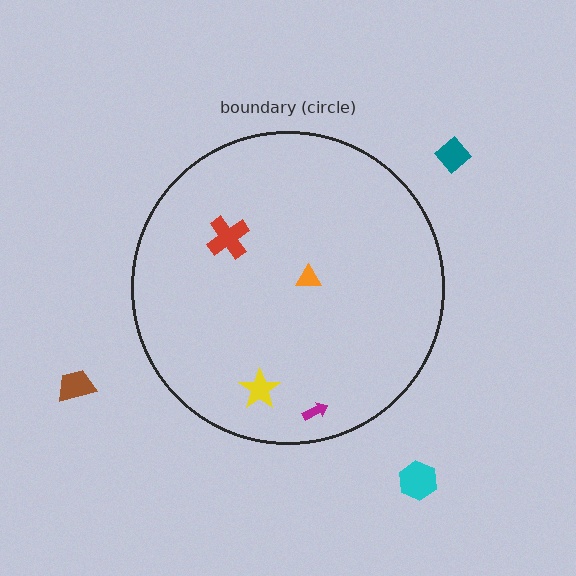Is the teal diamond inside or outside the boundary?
Outside.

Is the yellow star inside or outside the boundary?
Inside.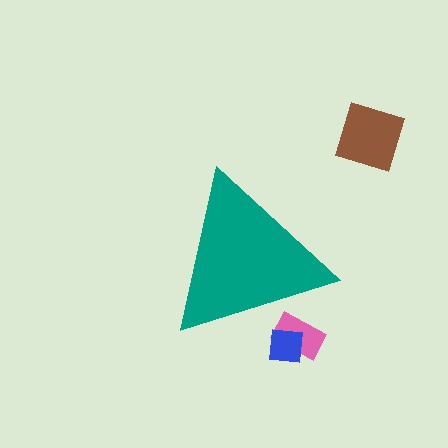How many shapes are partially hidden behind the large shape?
2 shapes are partially hidden.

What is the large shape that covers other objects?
A teal triangle.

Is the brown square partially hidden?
No, the brown square is fully visible.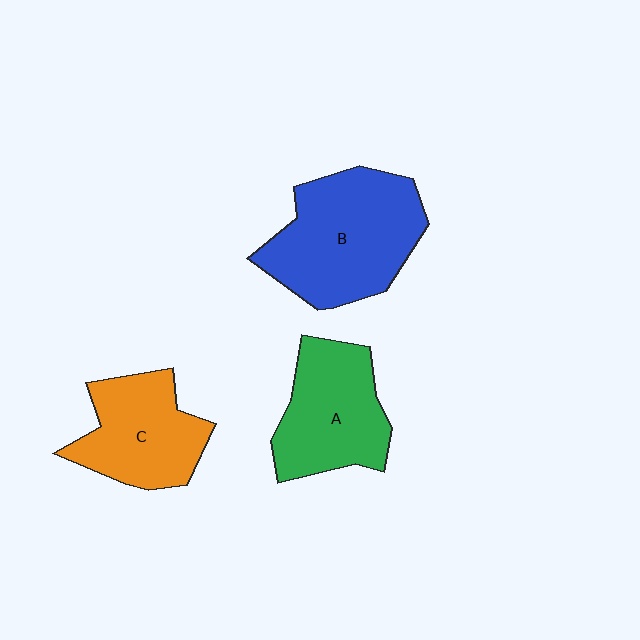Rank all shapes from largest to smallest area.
From largest to smallest: B (blue), A (green), C (orange).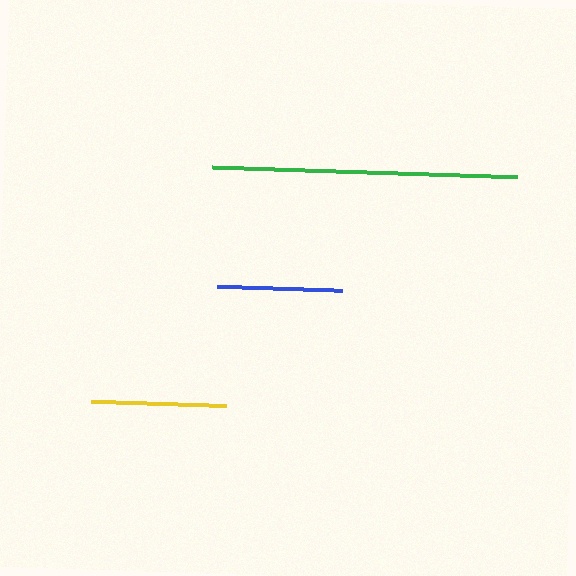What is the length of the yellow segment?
The yellow segment is approximately 136 pixels long.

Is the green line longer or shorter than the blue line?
The green line is longer than the blue line.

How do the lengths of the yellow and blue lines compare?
The yellow and blue lines are approximately the same length.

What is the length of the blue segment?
The blue segment is approximately 125 pixels long.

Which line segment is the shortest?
The blue line is the shortest at approximately 125 pixels.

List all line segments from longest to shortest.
From longest to shortest: green, yellow, blue.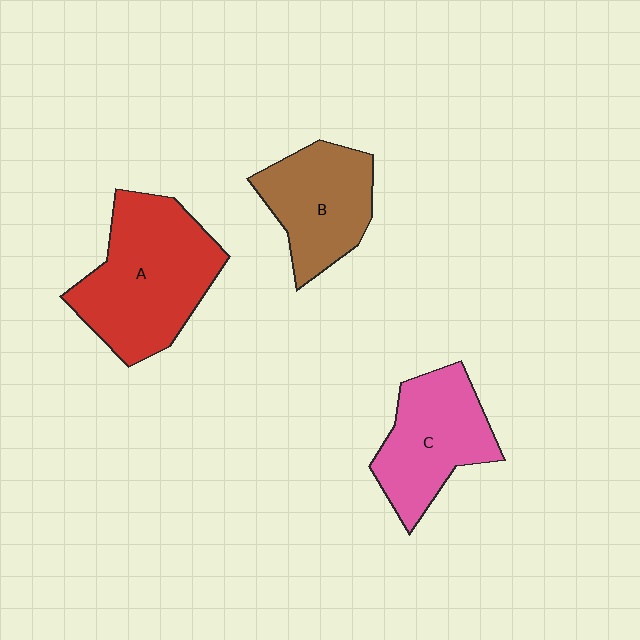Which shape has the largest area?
Shape A (red).